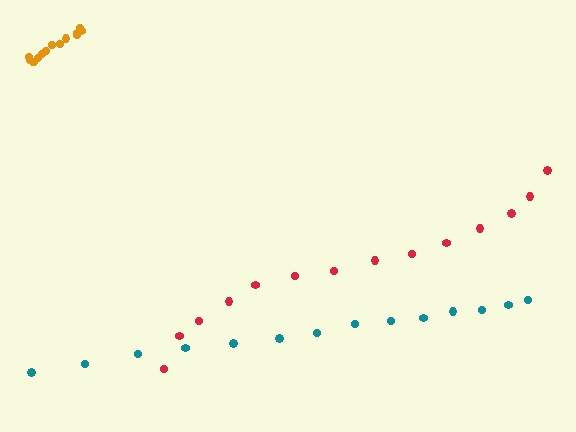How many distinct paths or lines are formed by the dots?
There are 3 distinct paths.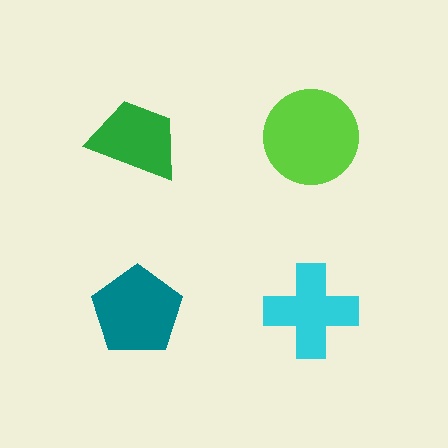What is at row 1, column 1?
A green trapezoid.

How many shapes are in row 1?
2 shapes.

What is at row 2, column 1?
A teal pentagon.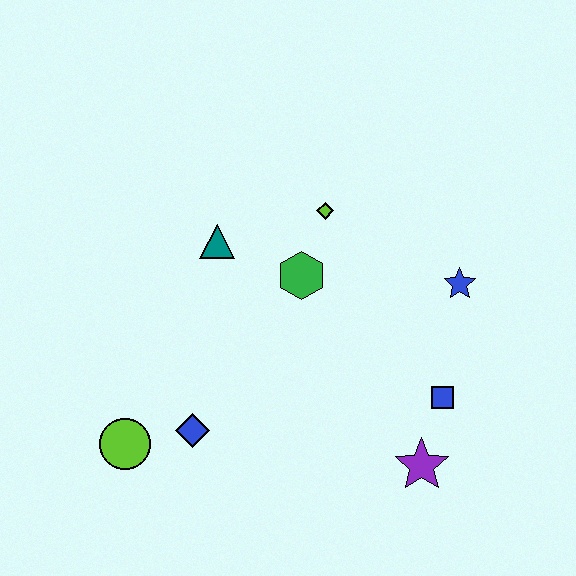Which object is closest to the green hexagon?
The lime diamond is closest to the green hexagon.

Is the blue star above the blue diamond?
Yes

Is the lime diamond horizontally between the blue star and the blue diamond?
Yes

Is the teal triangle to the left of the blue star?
Yes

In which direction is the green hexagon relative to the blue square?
The green hexagon is to the left of the blue square.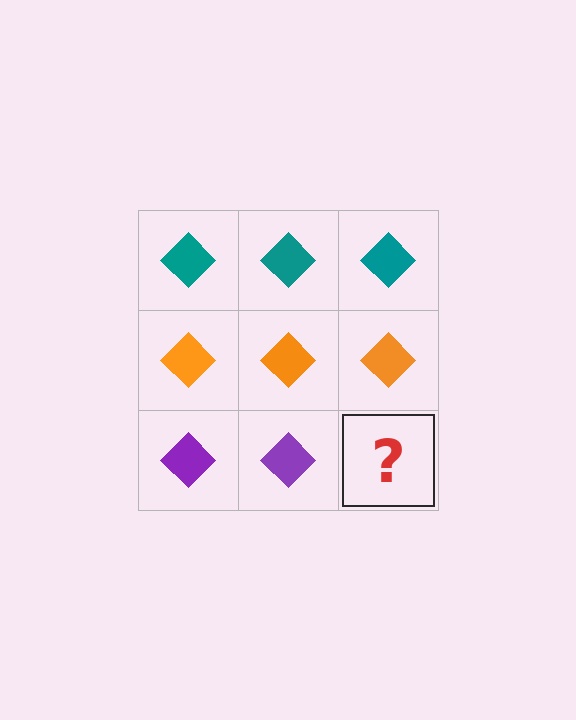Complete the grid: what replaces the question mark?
The question mark should be replaced with a purple diamond.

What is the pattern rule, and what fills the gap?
The rule is that each row has a consistent color. The gap should be filled with a purple diamond.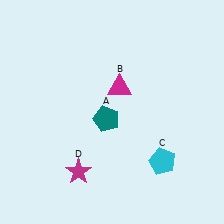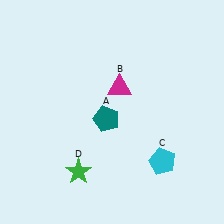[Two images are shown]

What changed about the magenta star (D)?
In Image 1, D is magenta. In Image 2, it changed to green.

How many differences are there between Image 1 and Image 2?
There is 1 difference between the two images.